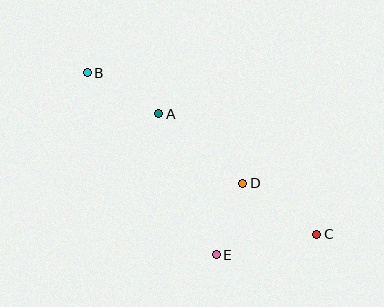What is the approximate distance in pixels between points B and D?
The distance between B and D is approximately 191 pixels.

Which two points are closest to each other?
Points D and E are closest to each other.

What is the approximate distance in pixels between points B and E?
The distance between B and E is approximately 223 pixels.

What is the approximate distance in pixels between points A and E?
The distance between A and E is approximately 152 pixels.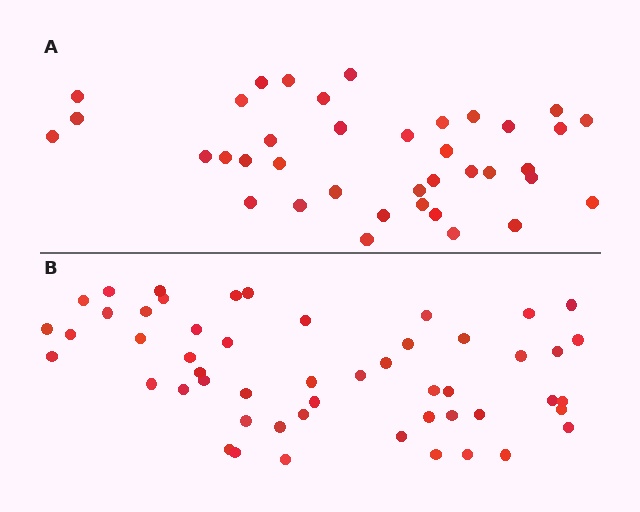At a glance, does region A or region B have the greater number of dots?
Region B (the bottom region) has more dots.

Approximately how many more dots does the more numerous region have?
Region B has approximately 15 more dots than region A.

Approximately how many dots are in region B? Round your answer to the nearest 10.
About 50 dots. (The exact count is 52, which rounds to 50.)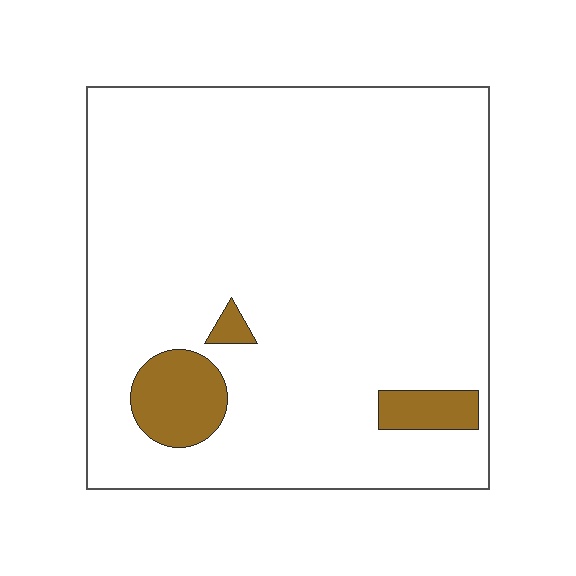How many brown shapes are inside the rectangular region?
3.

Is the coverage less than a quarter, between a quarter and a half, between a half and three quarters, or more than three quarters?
Less than a quarter.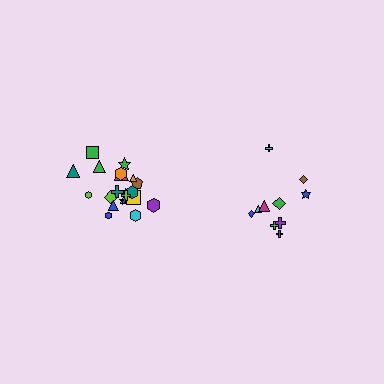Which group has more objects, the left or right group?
The left group.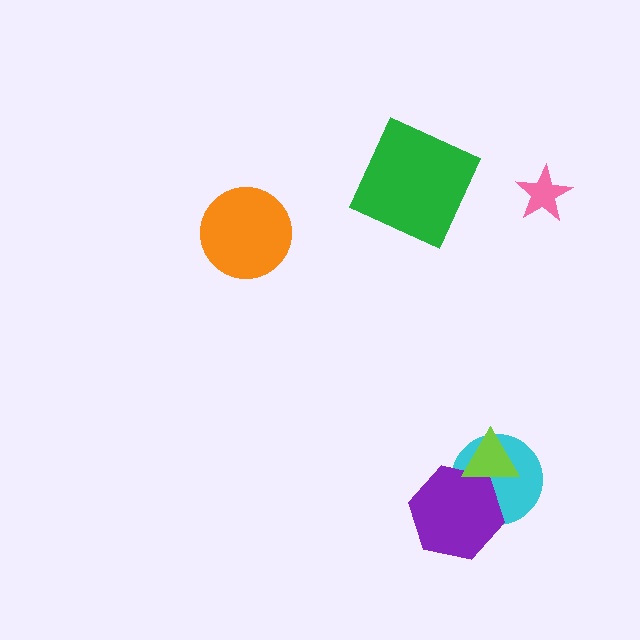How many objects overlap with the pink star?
0 objects overlap with the pink star.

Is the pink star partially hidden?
No, no other shape covers it.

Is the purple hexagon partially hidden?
Yes, it is partially covered by another shape.